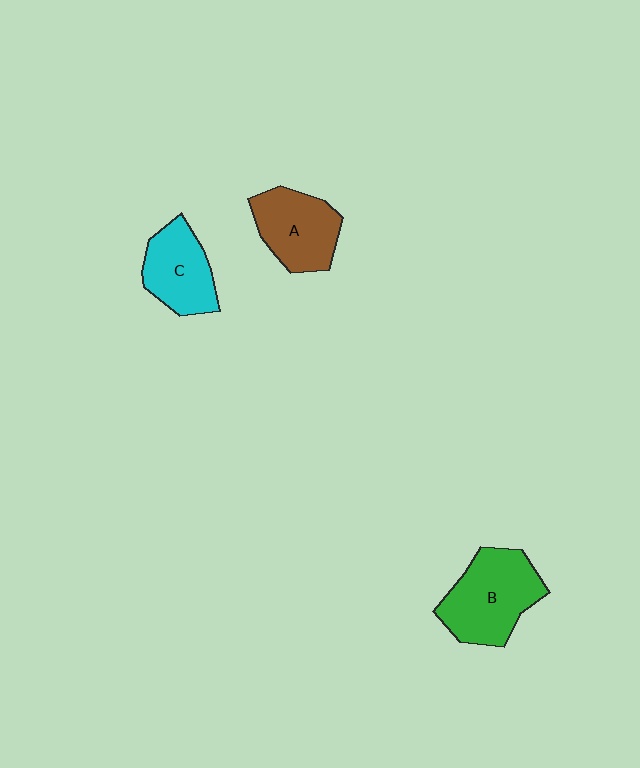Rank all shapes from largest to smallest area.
From largest to smallest: B (green), A (brown), C (cyan).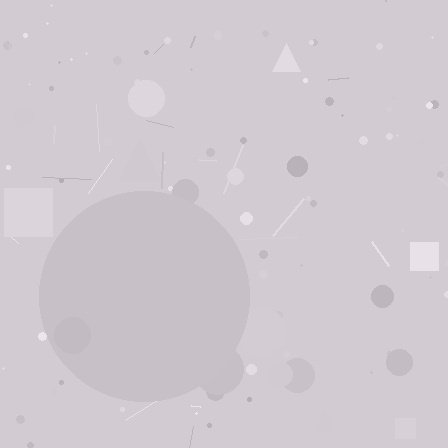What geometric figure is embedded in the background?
A circle is embedded in the background.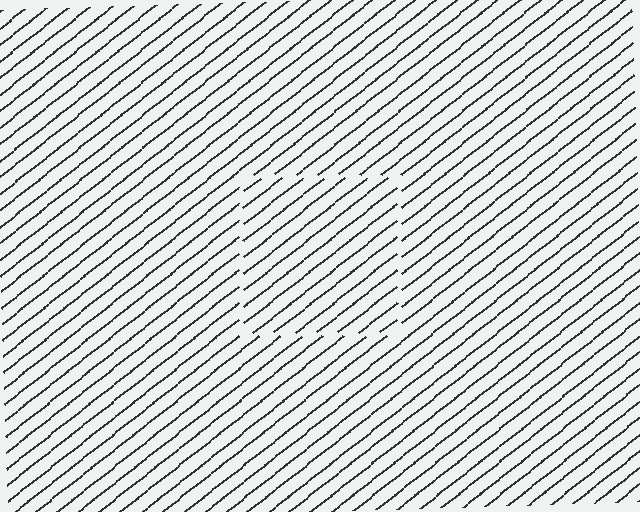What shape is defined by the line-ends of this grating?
An illusory square. The interior of the shape contains the same grating, shifted by half a period — the contour is defined by the phase discontinuity where line-ends from the inner and outer gratings abut.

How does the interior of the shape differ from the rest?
The interior of the shape contains the same grating, shifted by half a period — the contour is defined by the phase discontinuity where line-ends from the inner and outer gratings abut.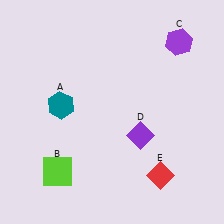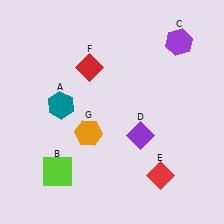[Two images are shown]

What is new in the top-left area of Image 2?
A red diamond (F) was added in the top-left area of Image 2.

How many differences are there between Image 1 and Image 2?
There are 2 differences between the two images.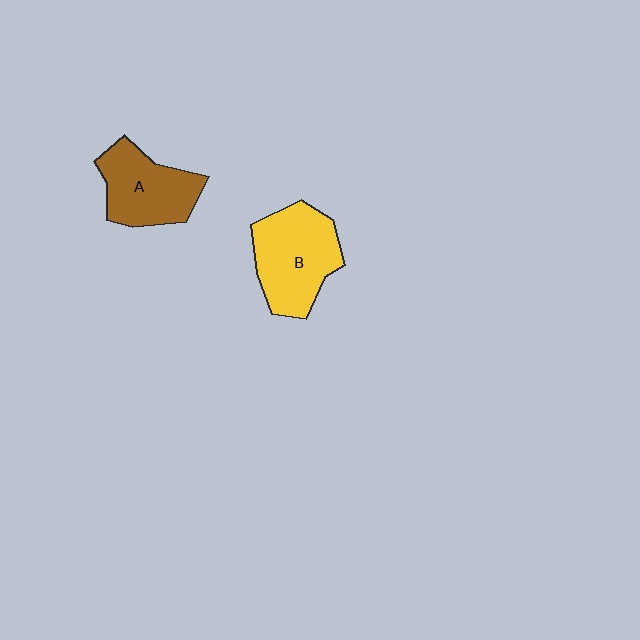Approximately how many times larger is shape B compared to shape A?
Approximately 1.2 times.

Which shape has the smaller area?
Shape A (brown).